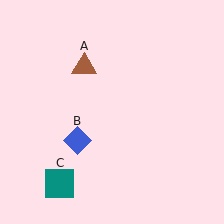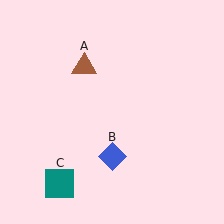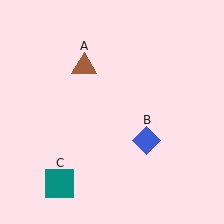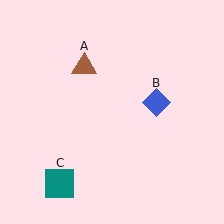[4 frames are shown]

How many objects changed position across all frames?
1 object changed position: blue diamond (object B).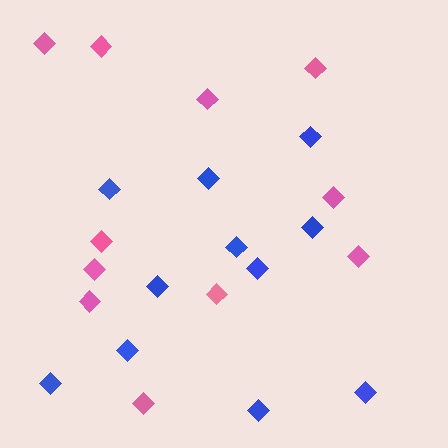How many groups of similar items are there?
There are 2 groups: one group of blue diamonds (11) and one group of pink diamonds (11).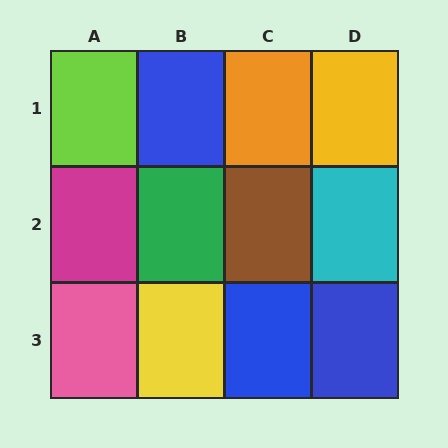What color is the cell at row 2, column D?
Cyan.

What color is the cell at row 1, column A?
Lime.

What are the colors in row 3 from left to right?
Pink, yellow, blue, blue.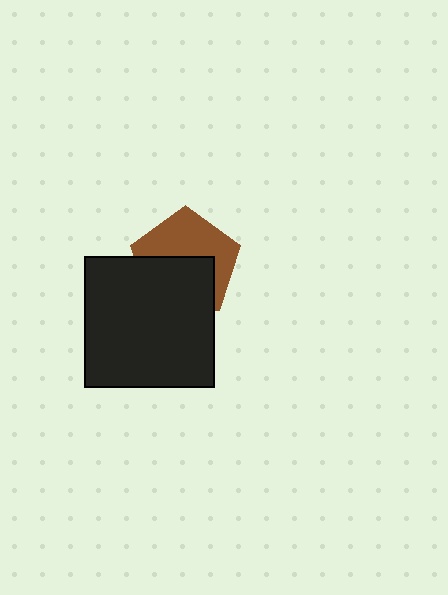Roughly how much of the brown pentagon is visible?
About half of it is visible (roughly 50%).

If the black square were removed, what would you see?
You would see the complete brown pentagon.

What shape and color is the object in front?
The object in front is a black square.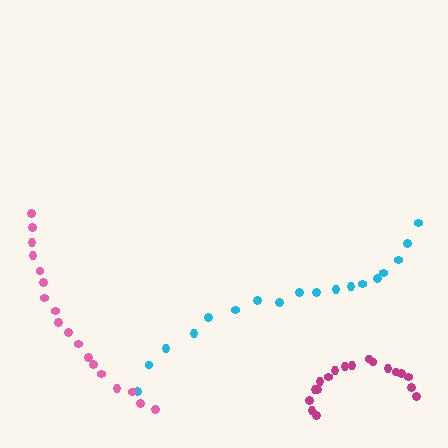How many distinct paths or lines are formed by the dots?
There are 3 distinct paths.